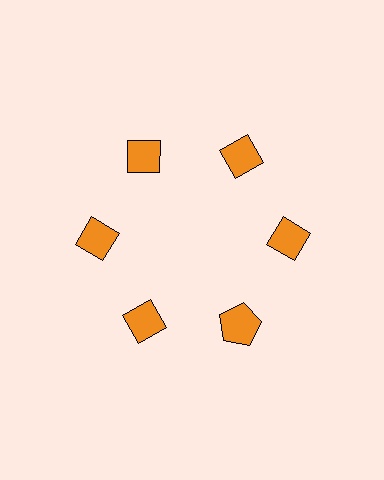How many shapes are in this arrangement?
There are 6 shapes arranged in a ring pattern.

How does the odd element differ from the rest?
It has a different shape: pentagon instead of diamond.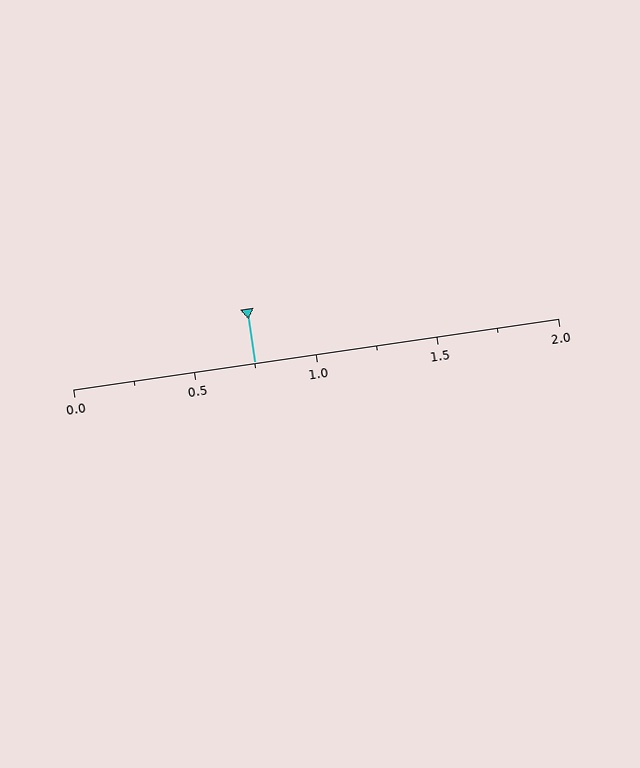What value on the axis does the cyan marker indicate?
The marker indicates approximately 0.75.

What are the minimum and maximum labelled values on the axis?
The axis runs from 0.0 to 2.0.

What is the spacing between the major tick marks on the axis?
The major ticks are spaced 0.5 apart.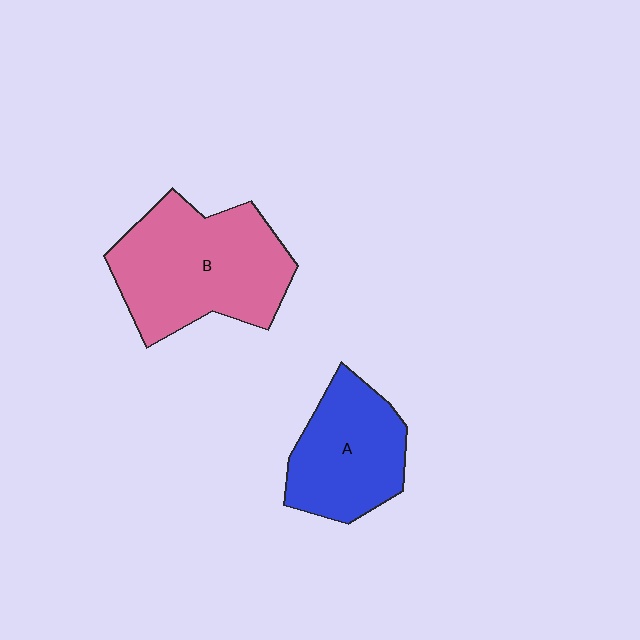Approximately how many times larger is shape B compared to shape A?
Approximately 1.4 times.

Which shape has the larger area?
Shape B (pink).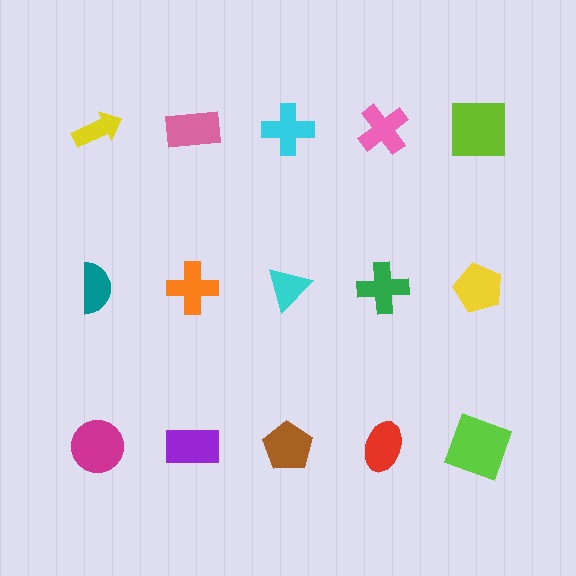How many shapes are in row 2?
5 shapes.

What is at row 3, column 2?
A purple rectangle.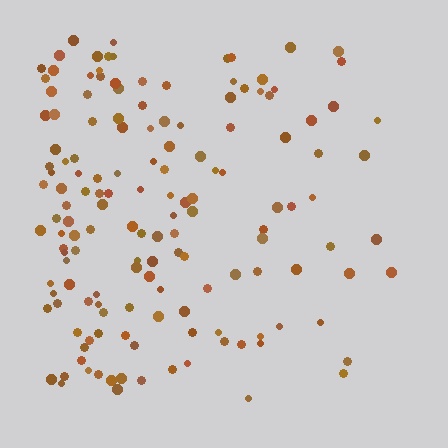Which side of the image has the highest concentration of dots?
The left.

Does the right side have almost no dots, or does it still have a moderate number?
Still a moderate number, just noticeably fewer than the left.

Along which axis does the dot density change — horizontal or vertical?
Horizontal.